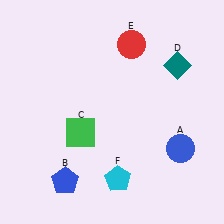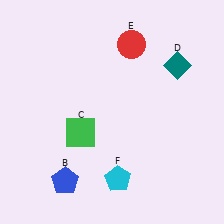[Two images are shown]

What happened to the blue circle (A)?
The blue circle (A) was removed in Image 2. It was in the bottom-right area of Image 1.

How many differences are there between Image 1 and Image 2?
There is 1 difference between the two images.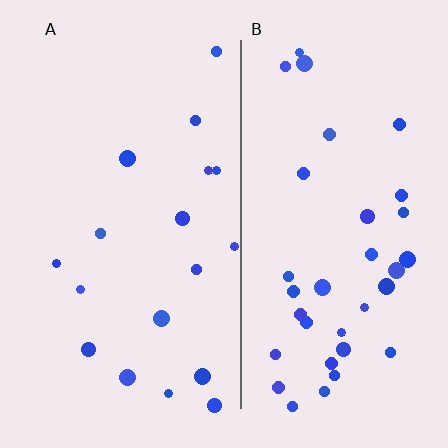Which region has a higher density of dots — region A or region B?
B (the right).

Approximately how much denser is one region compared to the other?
Approximately 2.0× — region B over region A.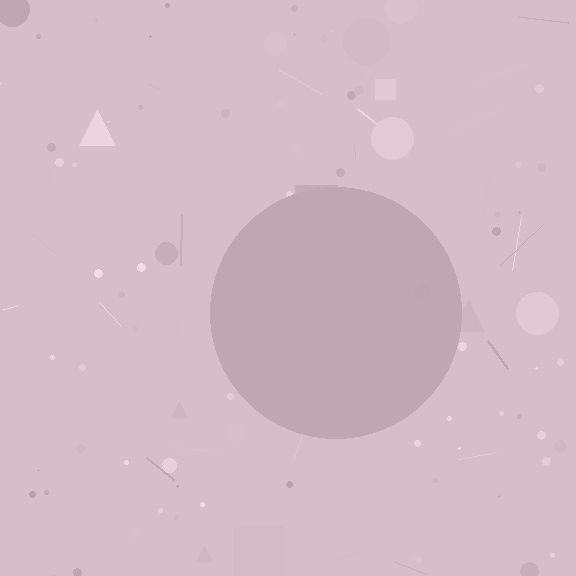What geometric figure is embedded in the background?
A circle is embedded in the background.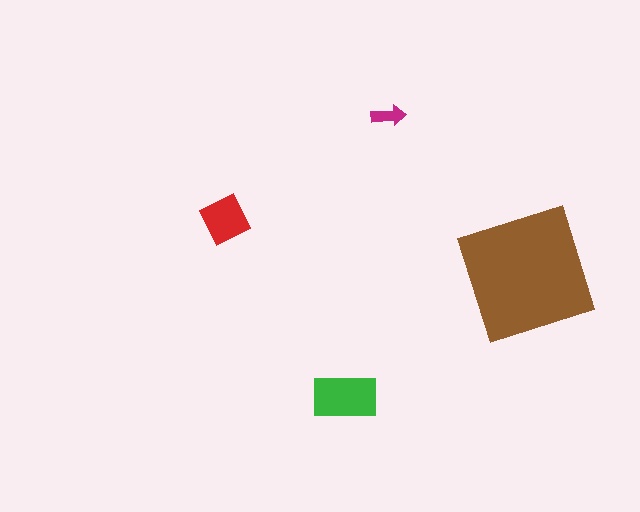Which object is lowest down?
The green rectangle is bottommost.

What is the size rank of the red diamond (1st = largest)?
3rd.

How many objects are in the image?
There are 4 objects in the image.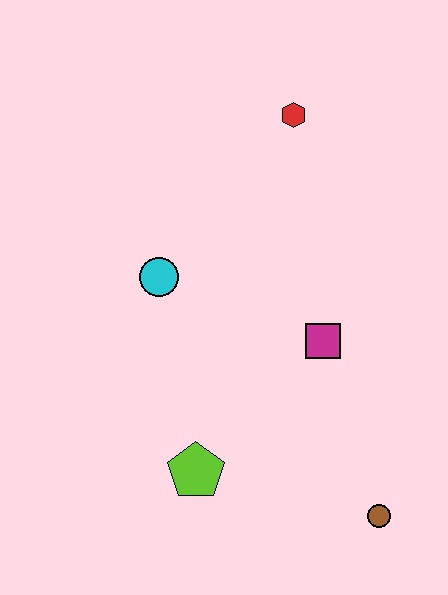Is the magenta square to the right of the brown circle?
No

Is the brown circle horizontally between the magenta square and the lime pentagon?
No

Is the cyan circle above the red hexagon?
No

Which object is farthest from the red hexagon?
The brown circle is farthest from the red hexagon.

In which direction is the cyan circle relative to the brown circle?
The cyan circle is above the brown circle.